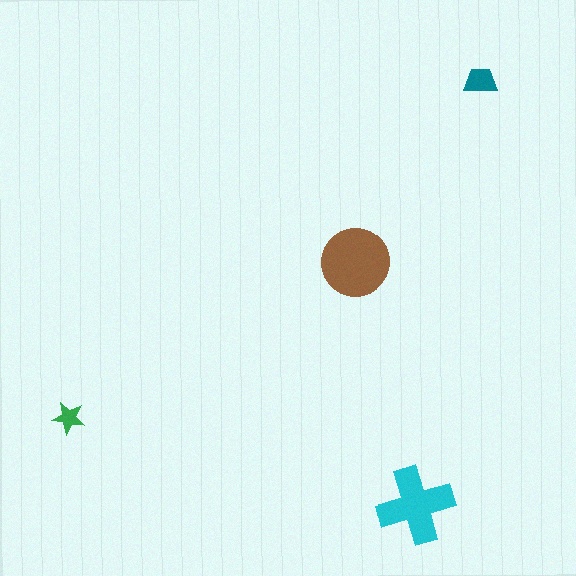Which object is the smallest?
The green star.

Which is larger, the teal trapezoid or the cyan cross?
The cyan cross.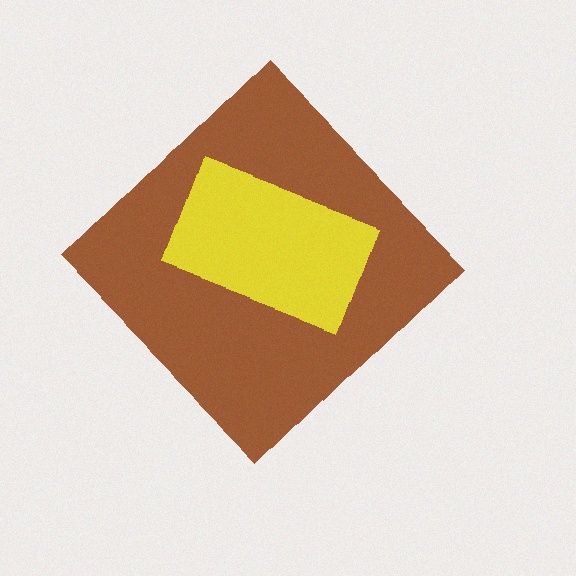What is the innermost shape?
The yellow rectangle.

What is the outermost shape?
The brown diamond.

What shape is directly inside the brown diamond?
The yellow rectangle.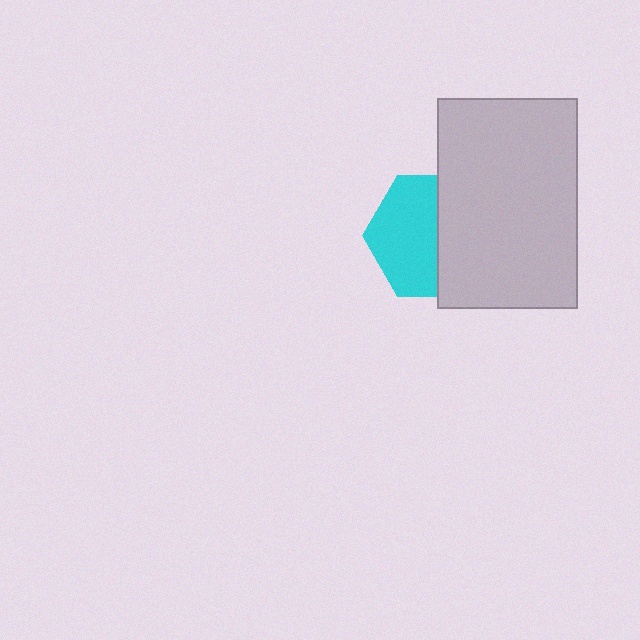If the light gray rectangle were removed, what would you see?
You would see the complete cyan hexagon.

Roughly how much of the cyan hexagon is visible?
About half of it is visible (roughly 55%).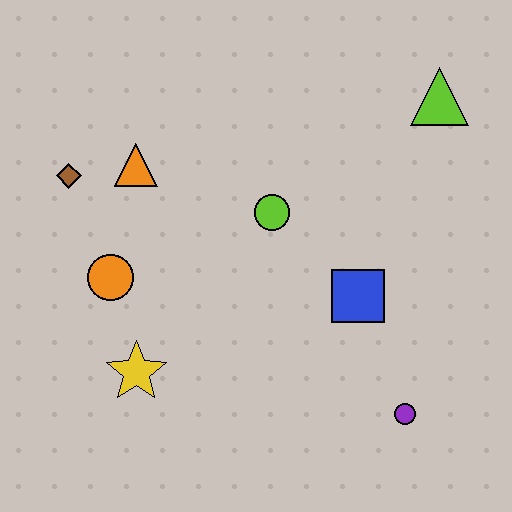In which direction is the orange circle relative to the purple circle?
The orange circle is to the left of the purple circle.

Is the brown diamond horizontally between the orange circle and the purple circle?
No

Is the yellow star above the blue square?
No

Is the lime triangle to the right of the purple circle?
Yes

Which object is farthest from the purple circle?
The brown diamond is farthest from the purple circle.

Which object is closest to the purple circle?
The blue square is closest to the purple circle.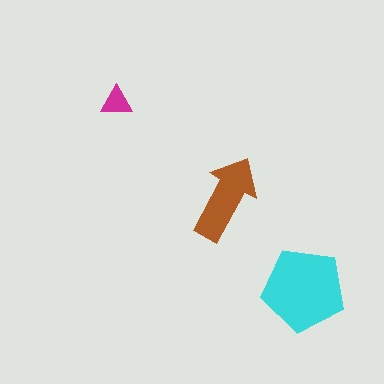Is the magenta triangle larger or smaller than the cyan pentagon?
Smaller.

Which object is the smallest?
The magenta triangle.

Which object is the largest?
The cyan pentagon.